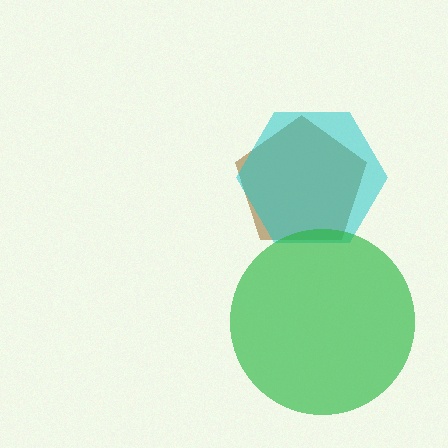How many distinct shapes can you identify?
There are 3 distinct shapes: a brown pentagon, a cyan hexagon, a green circle.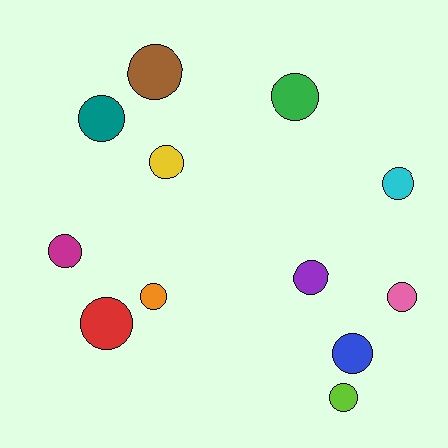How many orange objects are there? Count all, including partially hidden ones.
There is 1 orange object.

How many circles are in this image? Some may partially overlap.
There are 12 circles.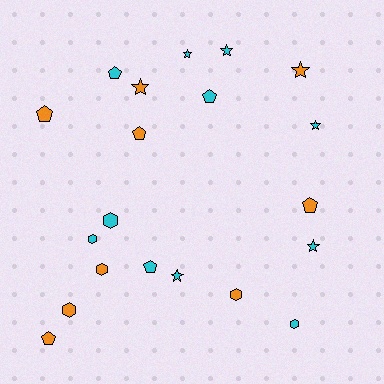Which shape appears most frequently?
Star, with 7 objects.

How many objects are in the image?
There are 20 objects.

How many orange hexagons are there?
There are 3 orange hexagons.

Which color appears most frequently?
Cyan, with 11 objects.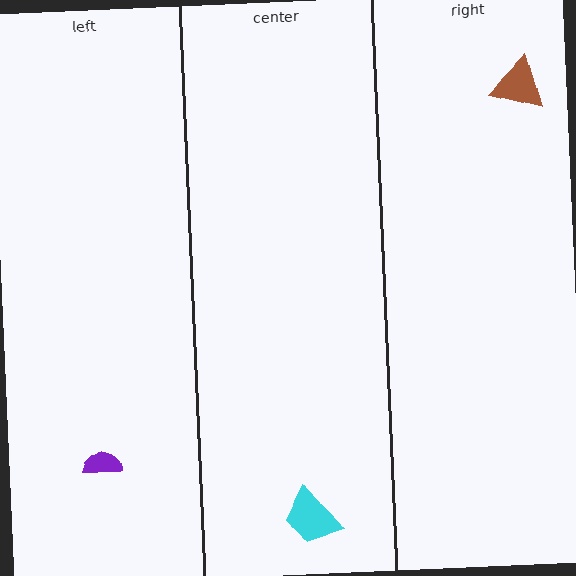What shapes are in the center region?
The cyan trapezoid.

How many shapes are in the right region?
1.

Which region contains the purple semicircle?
The left region.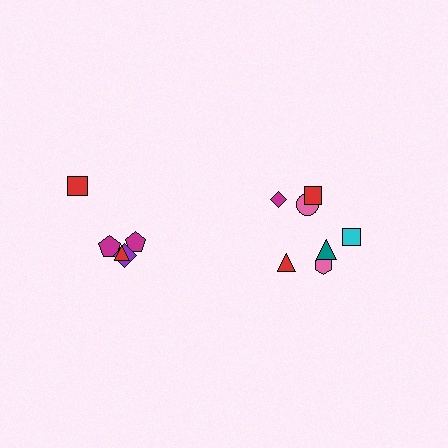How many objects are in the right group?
There are 7 objects.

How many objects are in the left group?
There are 5 objects.